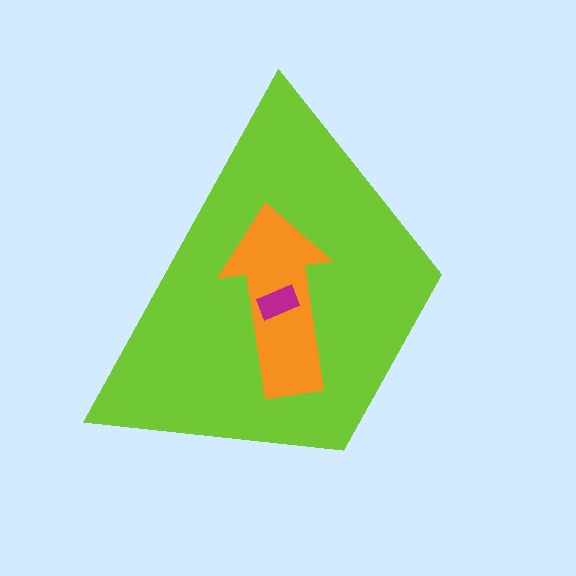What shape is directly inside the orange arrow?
The magenta rectangle.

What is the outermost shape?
The lime trapezoid.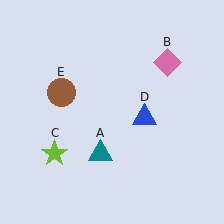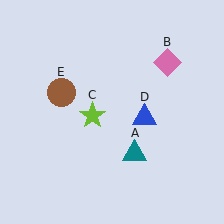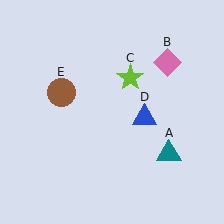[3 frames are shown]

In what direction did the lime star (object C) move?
The lime star (object C) moved up and to the right.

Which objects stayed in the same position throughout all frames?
Pink diamond (object B) and blue triangle (object D) and brown circle (object E) remained stationary.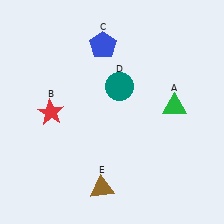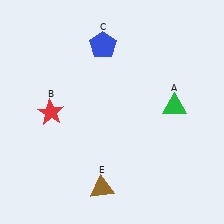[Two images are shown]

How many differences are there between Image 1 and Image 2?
There is 1 difference between the two images.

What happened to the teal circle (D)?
The teal circle (D) was removed in Image 2. It was in the top-right area of Image 1.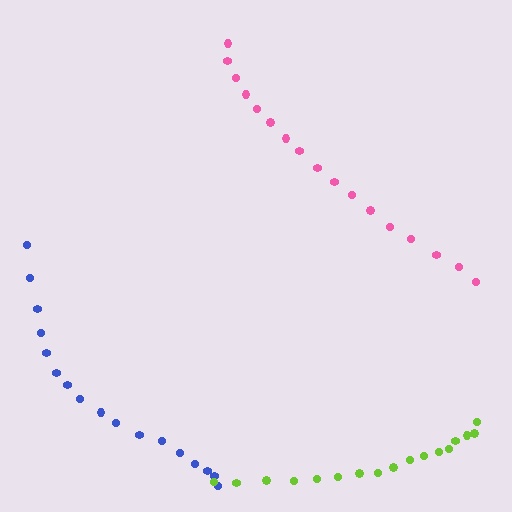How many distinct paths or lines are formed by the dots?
There are 3 distinct paths.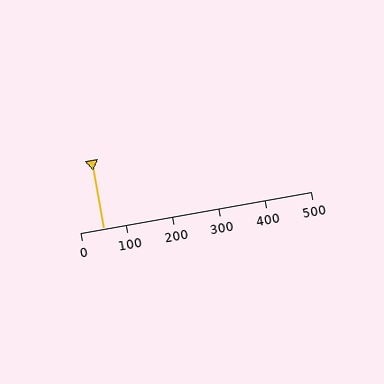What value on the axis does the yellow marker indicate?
The marker indicates approximately 50.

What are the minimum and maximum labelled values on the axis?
The axis runs from 0 to 500.